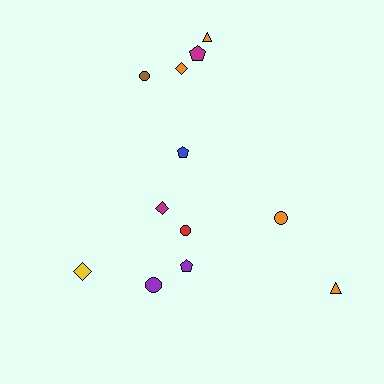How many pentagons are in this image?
There are 3 pentagons.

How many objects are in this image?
There are 12 objects.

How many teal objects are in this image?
There are no teal objects.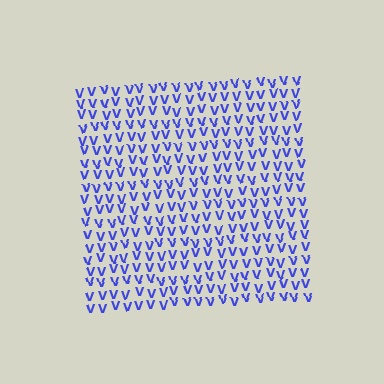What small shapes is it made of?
It is made of small letter V's.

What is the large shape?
The large shape is a square.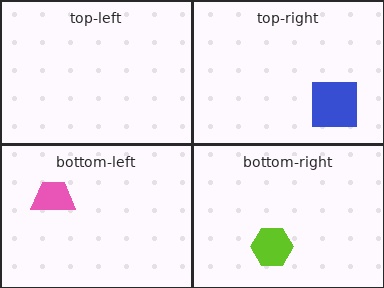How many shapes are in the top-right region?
1.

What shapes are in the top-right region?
The blue square.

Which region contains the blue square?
The top-right region.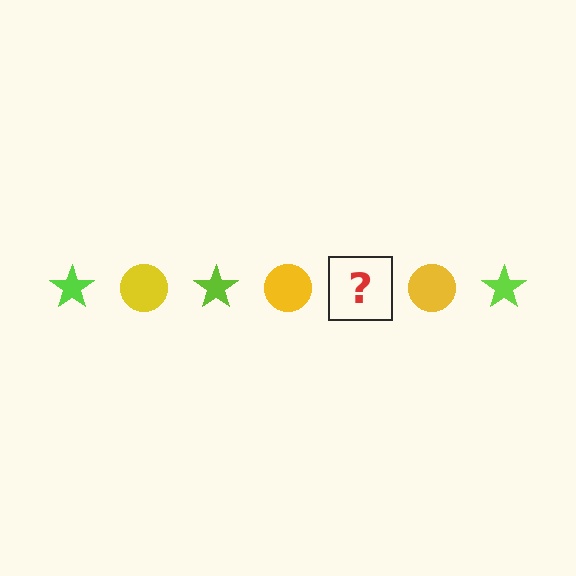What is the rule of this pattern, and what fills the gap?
The rule is that the pattern alternates between lime star and yellow circle. The gap should be filled with a lime star.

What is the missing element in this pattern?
The missing element is a lime star.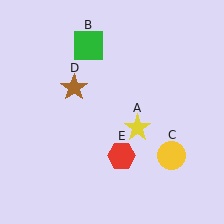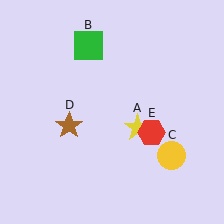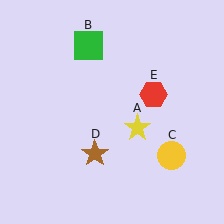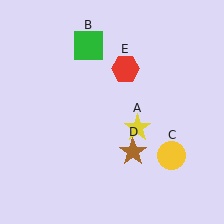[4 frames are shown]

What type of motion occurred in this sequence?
The brown star (object D), red hexagon (object E) rotated counterclockwise around the center of the scene.